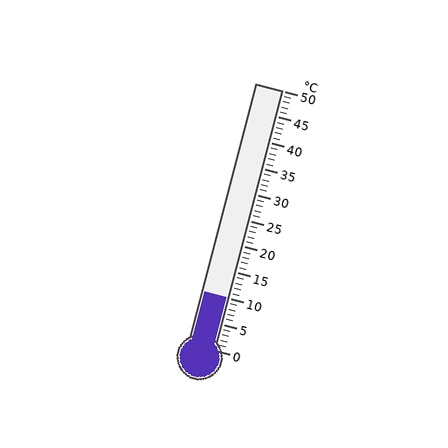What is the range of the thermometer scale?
The thermometer scale ranges from 0°C to 50°C.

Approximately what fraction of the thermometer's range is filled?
The thermometer is filled to approximately 20% of its range.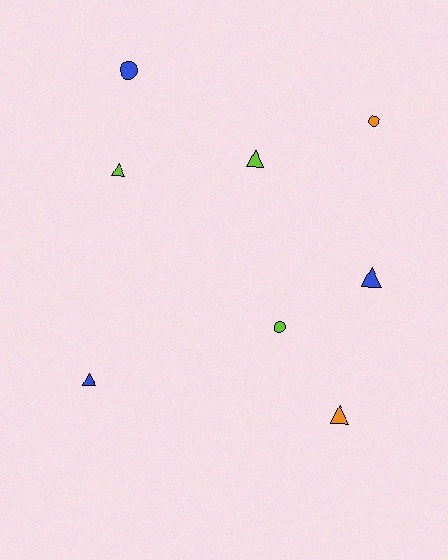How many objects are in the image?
There are 8 objects.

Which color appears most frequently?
Blue, with 3 objects.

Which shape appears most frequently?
Triangle, with 5 objects.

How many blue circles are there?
There is 1 blue circle.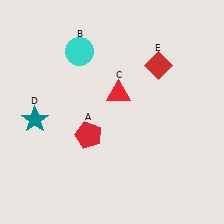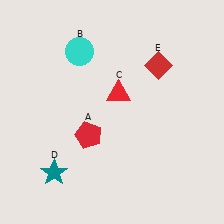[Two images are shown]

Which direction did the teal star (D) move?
The teal star (D) moved down.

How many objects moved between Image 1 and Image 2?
1 object moved between the two images.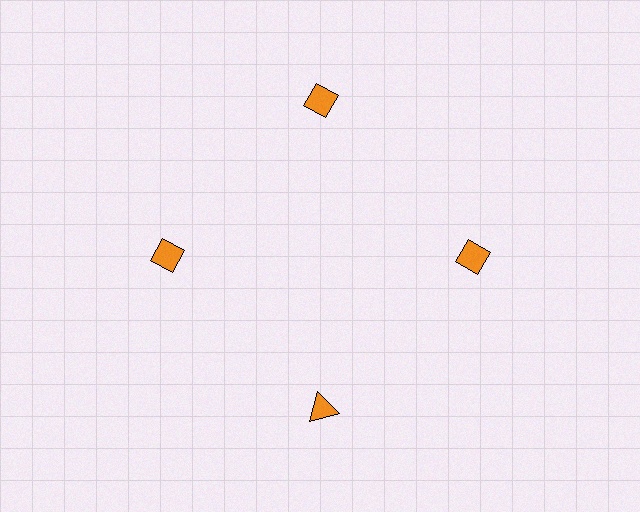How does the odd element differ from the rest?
It has a different shape: triangle instead of diamond.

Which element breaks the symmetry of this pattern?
The orange triangle at roughly the 6 o'clock position breaks the symmetry. All other shapes are orange diamonds.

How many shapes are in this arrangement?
There are 4 shapes arranged in a ring pattern.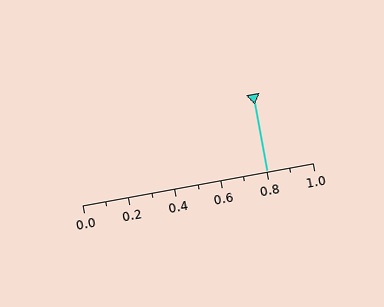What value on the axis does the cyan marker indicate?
The marker indicates approximately 0.8.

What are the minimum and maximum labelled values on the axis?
The axis runs from 0.0 to 1.0.